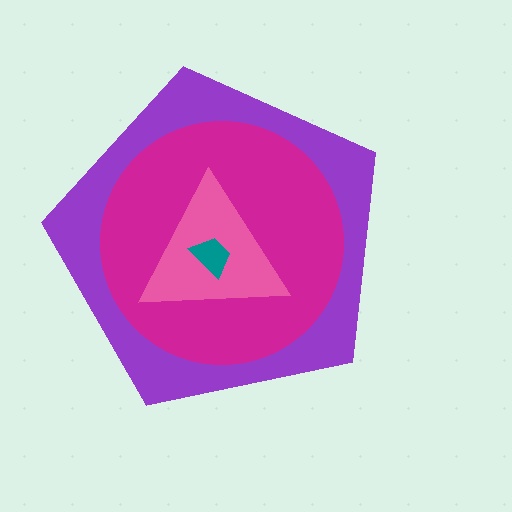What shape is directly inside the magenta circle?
The pink triangle.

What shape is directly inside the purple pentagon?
The magenta circle.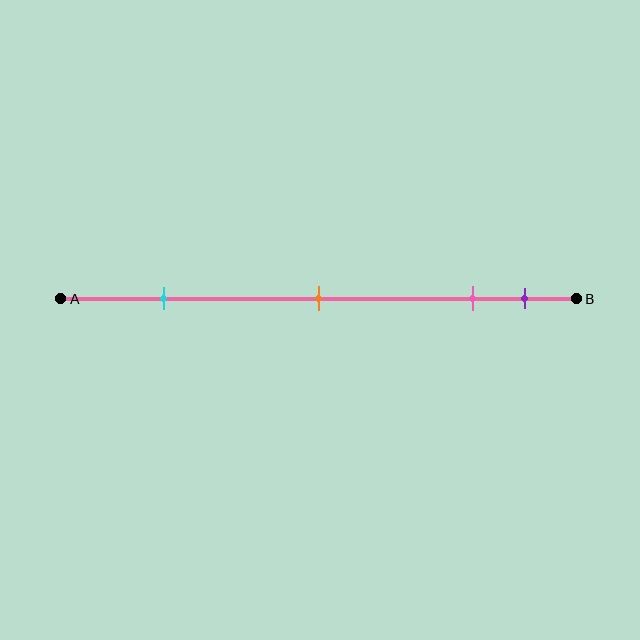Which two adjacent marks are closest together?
The pink and purple marks are the closest adjacent pair.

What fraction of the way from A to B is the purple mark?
The purple mark is approximately 90% (0.9) of the way from A to B.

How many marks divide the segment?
There are 4 marks dividing the segment.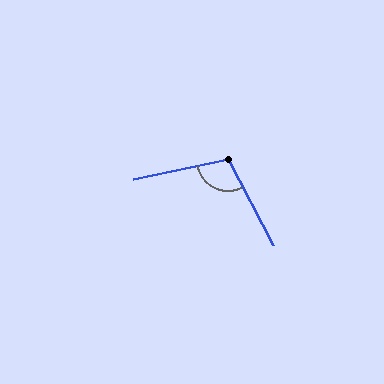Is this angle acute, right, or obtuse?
It is obtuse.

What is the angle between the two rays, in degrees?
Approximately 106 degrees.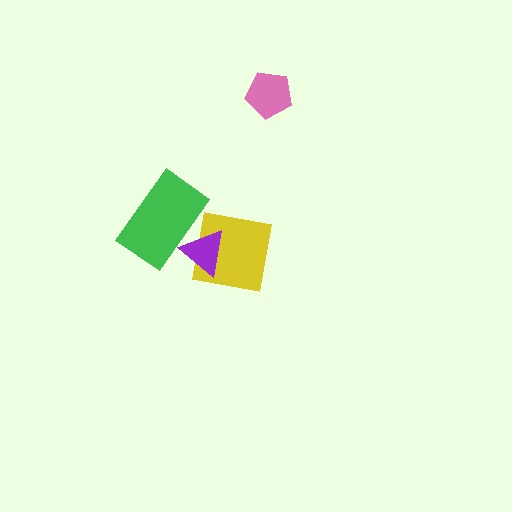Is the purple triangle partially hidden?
Yes, it is partially covered by another shape.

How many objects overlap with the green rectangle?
1 object overlaps with the green rectangle.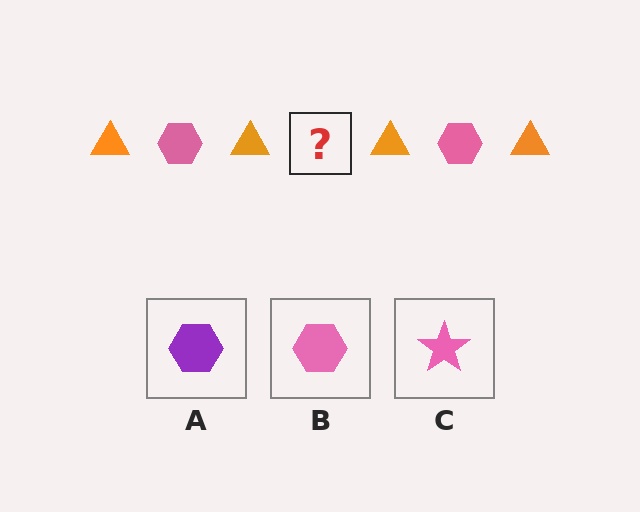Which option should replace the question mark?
Option B.